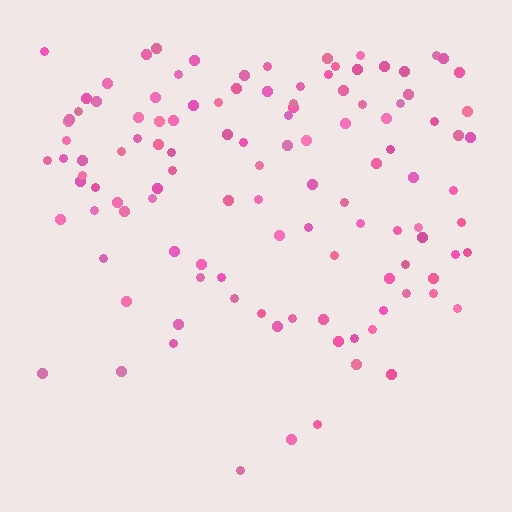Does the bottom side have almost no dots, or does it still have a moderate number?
Still a moderate number, just noticeably fewer than the top.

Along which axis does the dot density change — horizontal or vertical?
Vertical.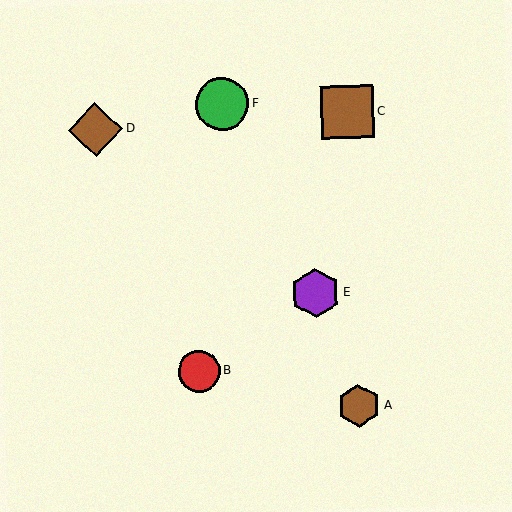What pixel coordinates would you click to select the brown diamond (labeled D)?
Click at (95, 130) to select the brown diamond D.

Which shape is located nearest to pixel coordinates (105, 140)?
The brown diamond (labeled D) at (95, 130) is nearest to that location.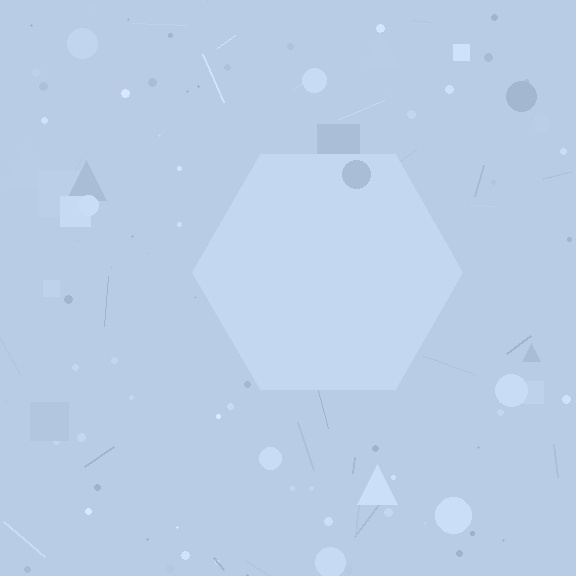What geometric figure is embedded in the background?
A hexagon is embedded in the background.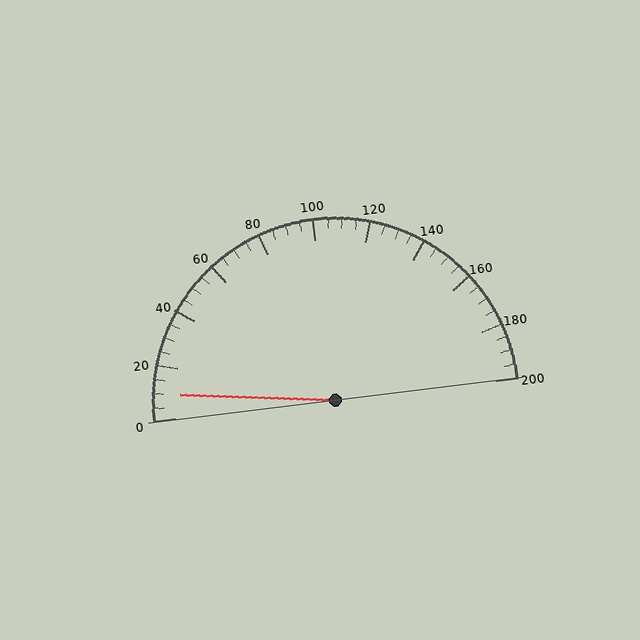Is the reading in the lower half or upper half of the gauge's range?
The reading is in the lower half of the range (0 to 200).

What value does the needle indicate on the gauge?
The needle indicates approximately 10.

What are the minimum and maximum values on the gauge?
The gauge ranges from 0 to 200.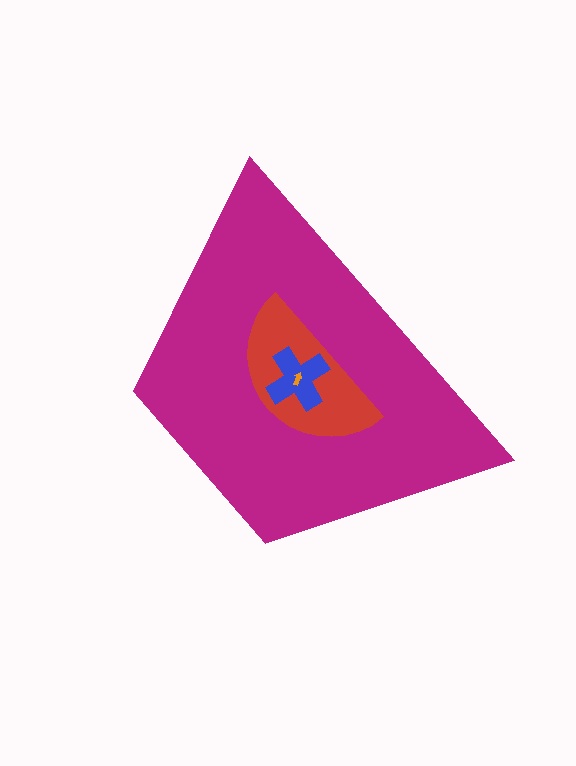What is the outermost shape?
The magenta trapezoid.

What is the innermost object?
The orange arrow.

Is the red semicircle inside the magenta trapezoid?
Yes.